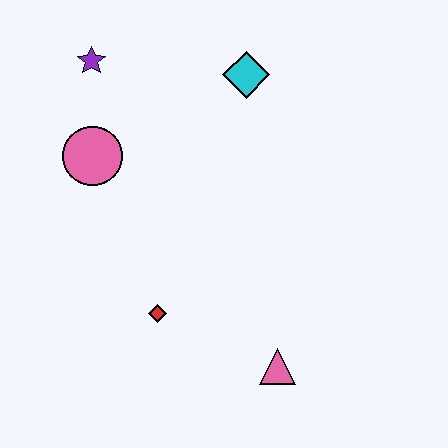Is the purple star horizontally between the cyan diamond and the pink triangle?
No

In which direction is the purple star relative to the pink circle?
The purple star is above the pink circle.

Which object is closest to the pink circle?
The purple star is closest to the pink circle.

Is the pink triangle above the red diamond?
No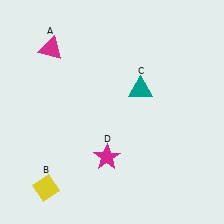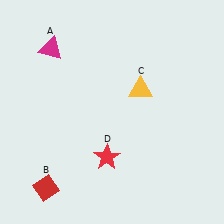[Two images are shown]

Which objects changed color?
B changed from yellow to red. C changed from teal to yellow. D changed from magenta to red.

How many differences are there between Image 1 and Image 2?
There are 3 differences between the two images.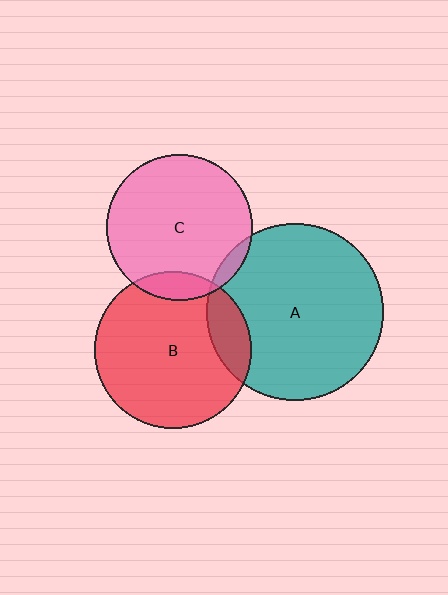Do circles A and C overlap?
Yes.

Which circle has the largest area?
Circle A (teal).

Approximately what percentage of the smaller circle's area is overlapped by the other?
Approximately 5%.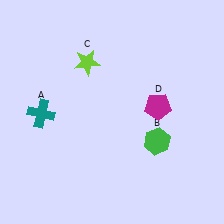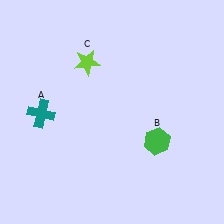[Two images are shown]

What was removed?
The magenta pentagon (D) was removed in Image 2.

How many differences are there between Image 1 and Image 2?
There is 1 difference between the two images.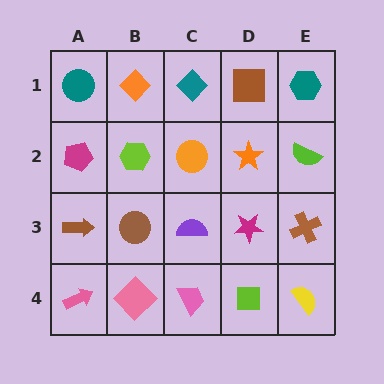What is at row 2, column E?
A lime semicircle.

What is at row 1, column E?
A teal hexagon.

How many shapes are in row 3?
5 shapes.